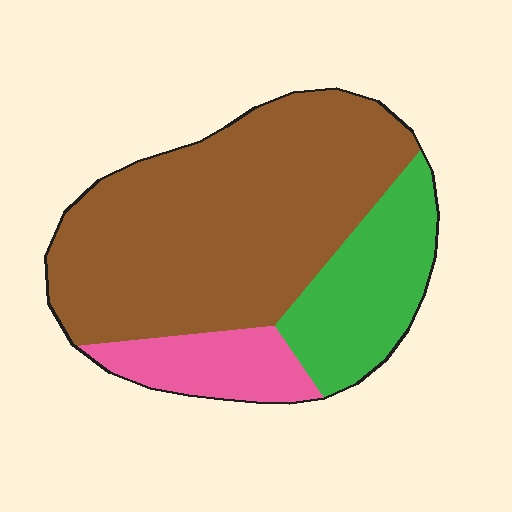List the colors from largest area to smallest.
From largest to smallest: brown, green, pink.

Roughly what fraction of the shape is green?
Green takes up less than a quarter of the shape.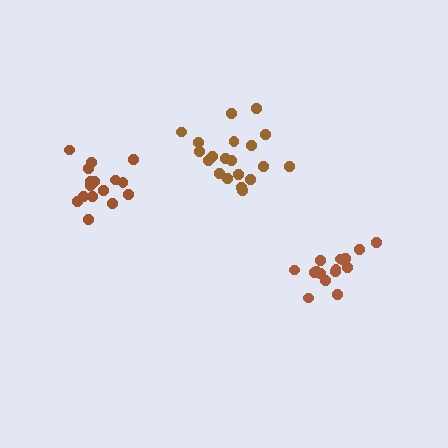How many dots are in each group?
Group 1: 20 dots, Group 2: 16 dots, Group 3: 16 dots (52 total).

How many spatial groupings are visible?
There are 3 spatial groupings.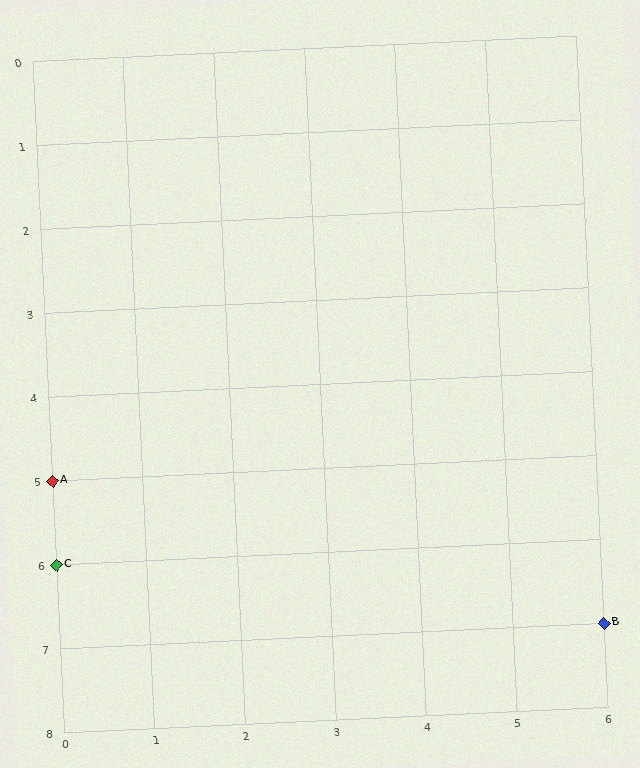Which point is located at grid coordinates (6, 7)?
Point B is at (6, 7).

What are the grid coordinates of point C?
Point C is at grid coordinates (0, 6).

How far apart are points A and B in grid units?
Points A and B are 6 columns and 2 rows apart (about 6.3 grid units diagonally).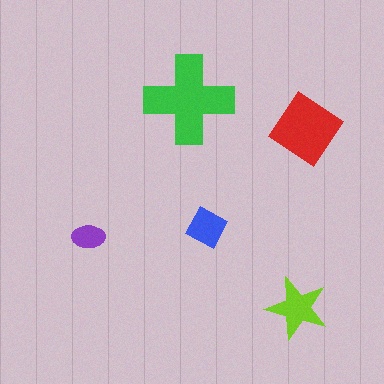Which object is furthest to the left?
The purple ellipse is leftmost.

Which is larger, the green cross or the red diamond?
The green cross.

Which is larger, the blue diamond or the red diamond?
The red diamond.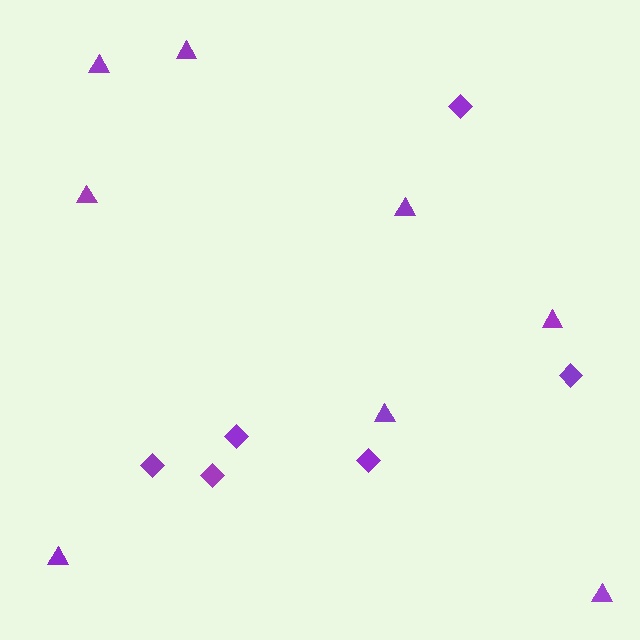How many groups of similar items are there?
There are 2 groups: one group of triangles (8) and one group of diamonds (6).